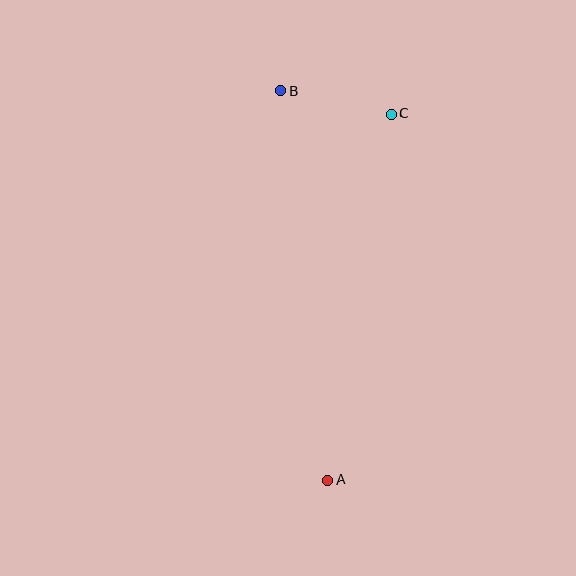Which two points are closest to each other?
Points B and C are closest to each other.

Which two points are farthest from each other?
Points A and B are farthest from each other.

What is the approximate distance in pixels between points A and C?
The distance between A and C is approximately 371 pixels.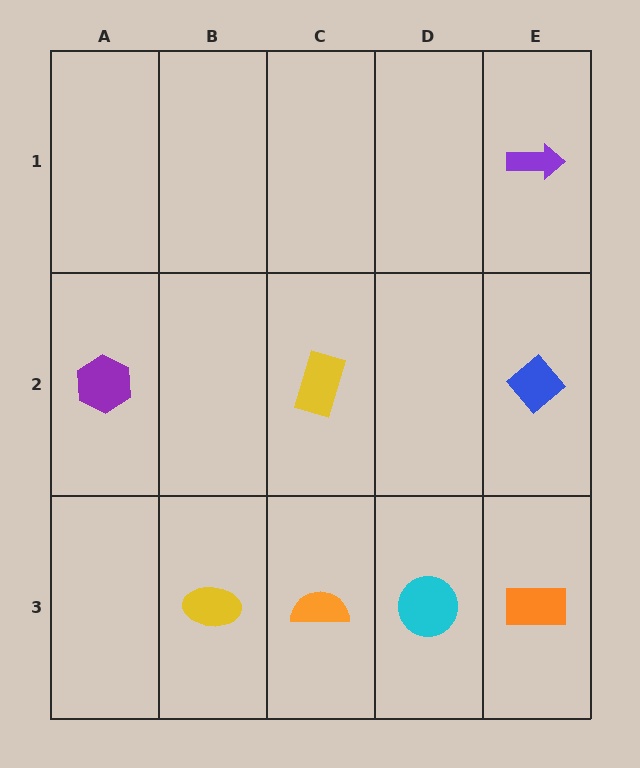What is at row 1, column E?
A purple arrow.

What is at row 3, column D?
A cyan circle.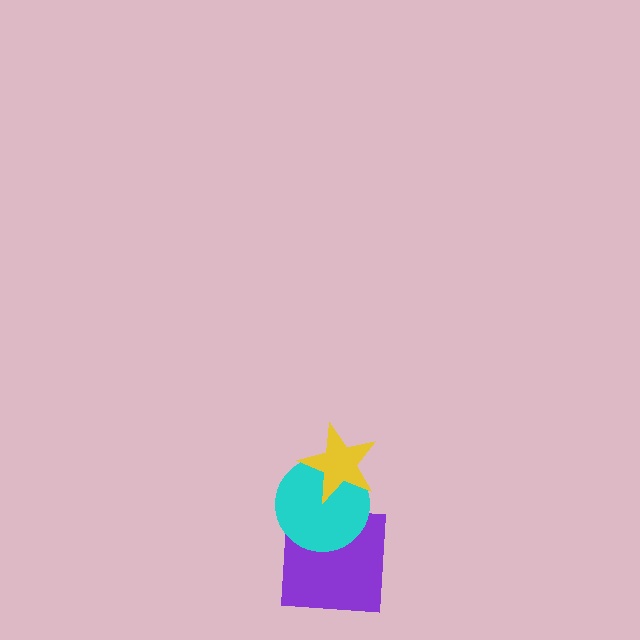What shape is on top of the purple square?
The cyan circle is on top of the purple square.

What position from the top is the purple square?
The purple square is 3rd from the top.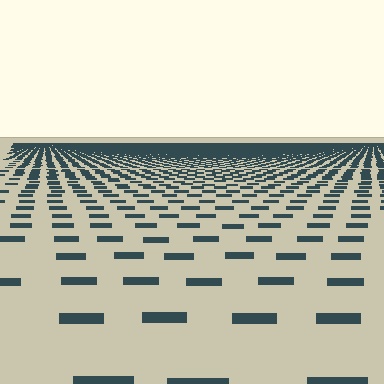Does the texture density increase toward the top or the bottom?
Density increases toward the top.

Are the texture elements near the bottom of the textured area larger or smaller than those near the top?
Larger. Near the bottom, elements are closer to the viewer and appear at a bigger on-screen size.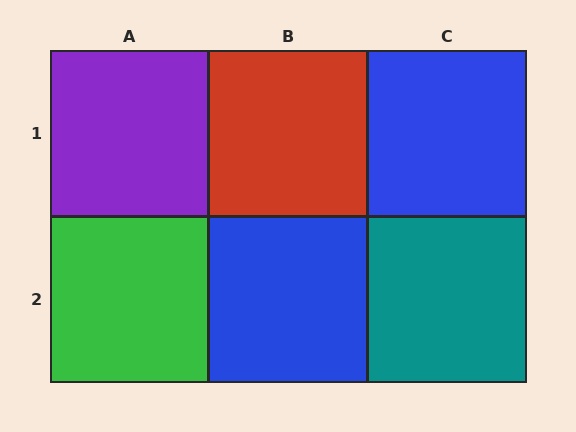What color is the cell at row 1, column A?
Purple.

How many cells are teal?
1 cell is teal.